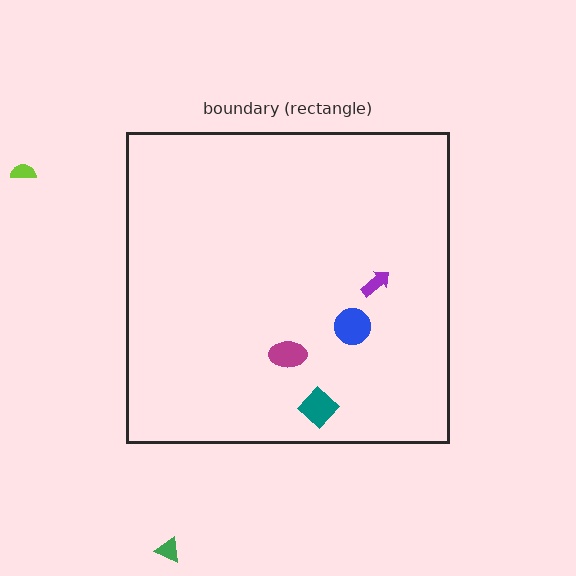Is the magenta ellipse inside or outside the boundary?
Inside.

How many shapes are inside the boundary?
4 inside, 2 outside.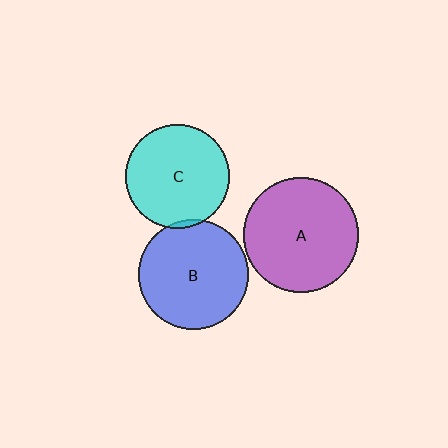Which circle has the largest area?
Circle A (purple).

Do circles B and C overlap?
Yes.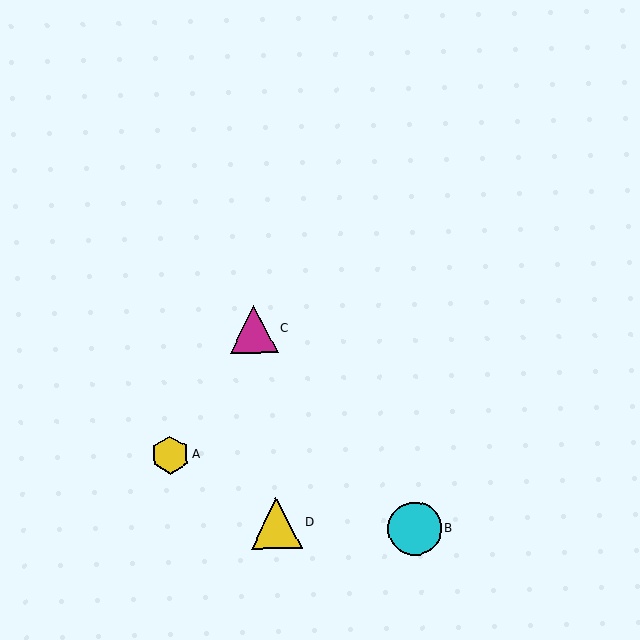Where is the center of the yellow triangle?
The center of the yellow triangle is at (276, 523).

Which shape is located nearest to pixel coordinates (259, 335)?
The magenta triangle (labeled C) at (253, 329) is nearest to that location.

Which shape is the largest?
The cyan circle (labeled B) is the largest.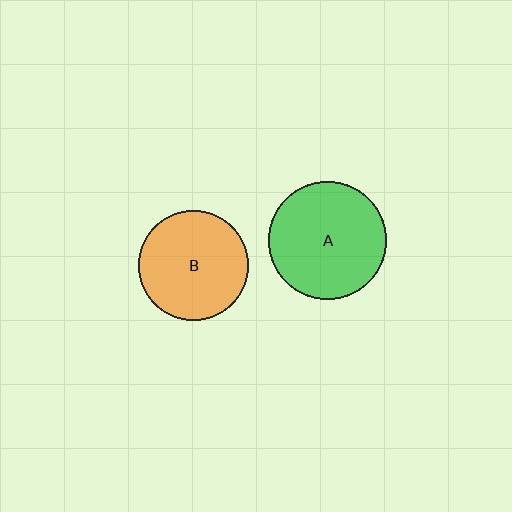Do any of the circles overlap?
No, none of the circles overlap.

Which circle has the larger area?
Circle A (green).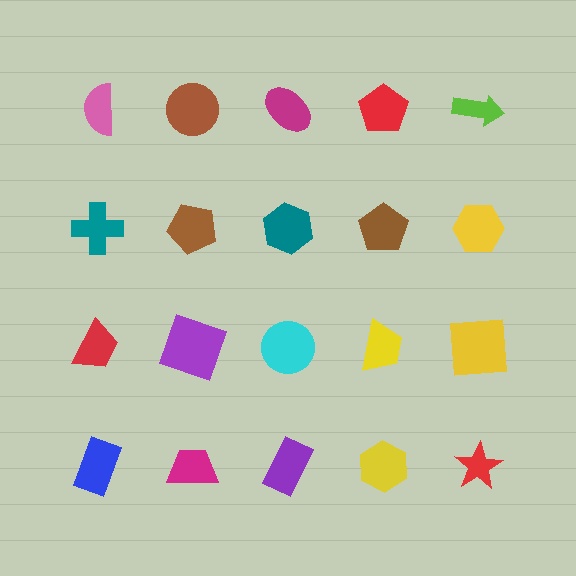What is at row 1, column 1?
A pink semicircle.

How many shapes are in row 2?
5 shapes.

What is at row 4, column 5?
A red star.